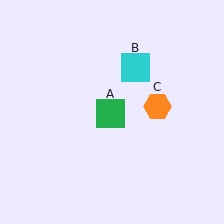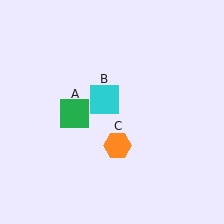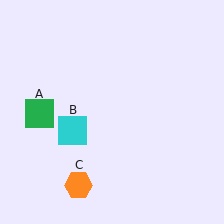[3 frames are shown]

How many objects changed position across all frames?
3 objects changed position: green square (object A), cyan square (object B), orange hexagon (object C).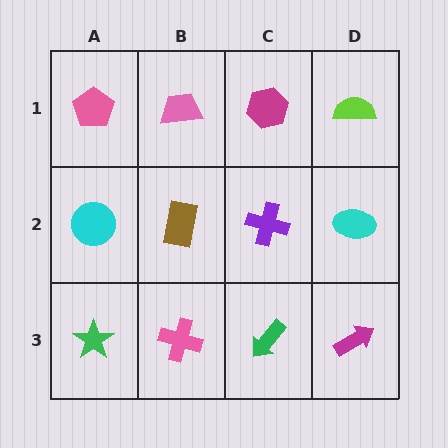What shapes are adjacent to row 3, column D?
A cyan ellipse (row 2, column D), a green arrow (row 3, column C).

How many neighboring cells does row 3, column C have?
3.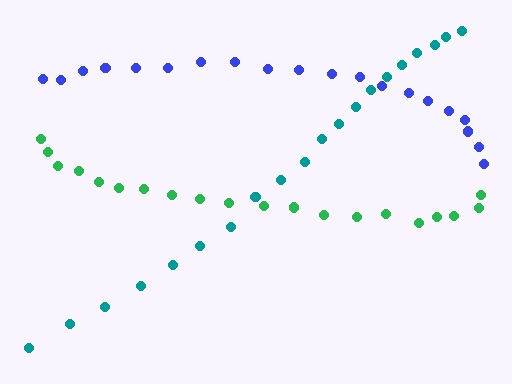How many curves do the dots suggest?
There are 3 distinct paths.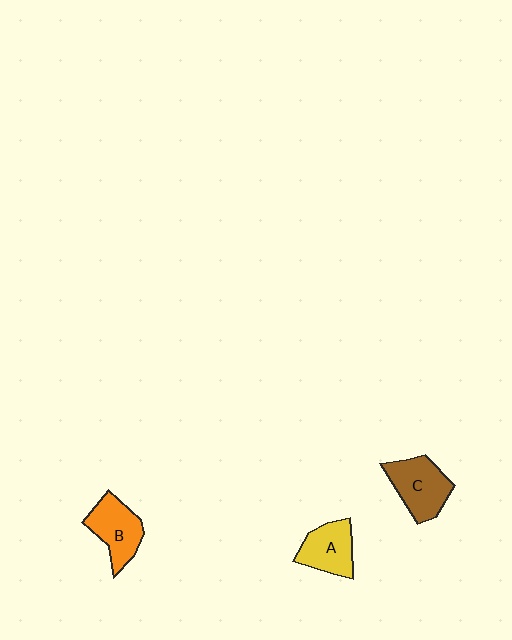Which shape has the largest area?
Shape C (brown).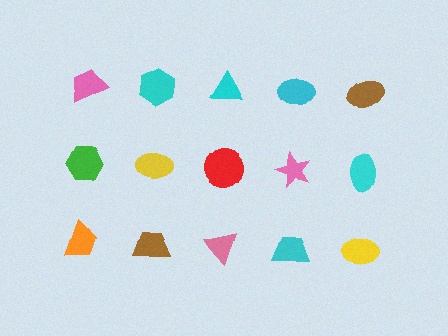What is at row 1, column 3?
A cyan triangle.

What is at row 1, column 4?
A cyan ellipse.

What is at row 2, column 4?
A pink star.